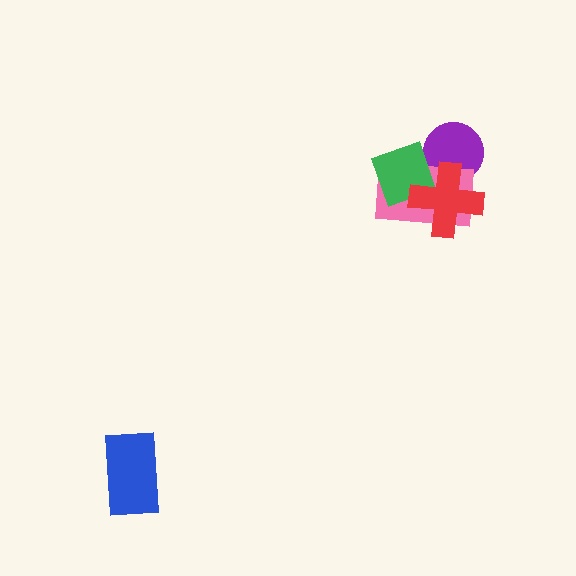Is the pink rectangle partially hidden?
Yes, it is partially covered by another shape.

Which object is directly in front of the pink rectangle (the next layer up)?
The green diamond is directly in front of the pink rectangle.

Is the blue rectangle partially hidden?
No, no other shape covers it.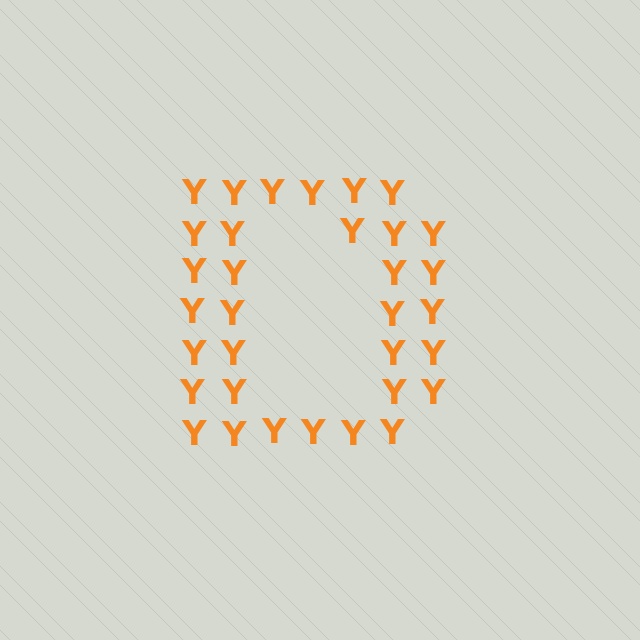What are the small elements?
The small elements are letter Y's.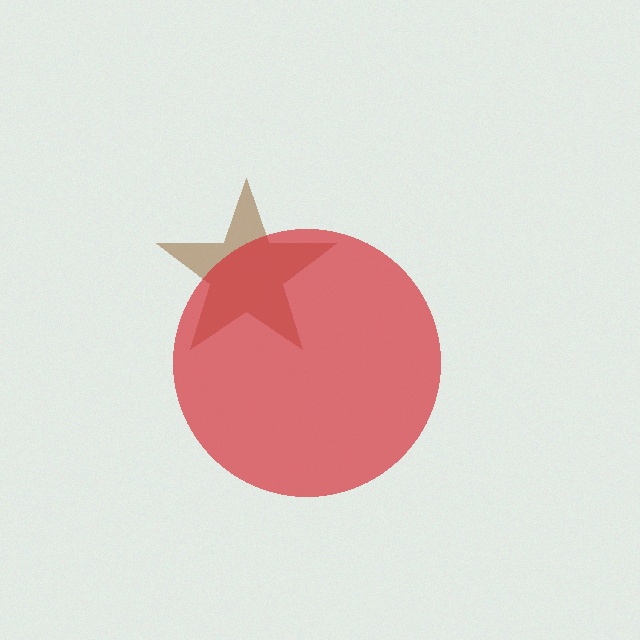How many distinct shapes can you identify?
There are 2 distinct shapes: a brown star, a red circle.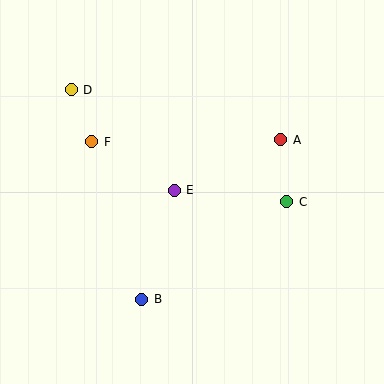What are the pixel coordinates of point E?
Point E is at (174, 190).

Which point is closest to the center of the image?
Point E at (174, 190) is closest to the center.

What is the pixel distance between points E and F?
The distance between E and F is 95 pixels.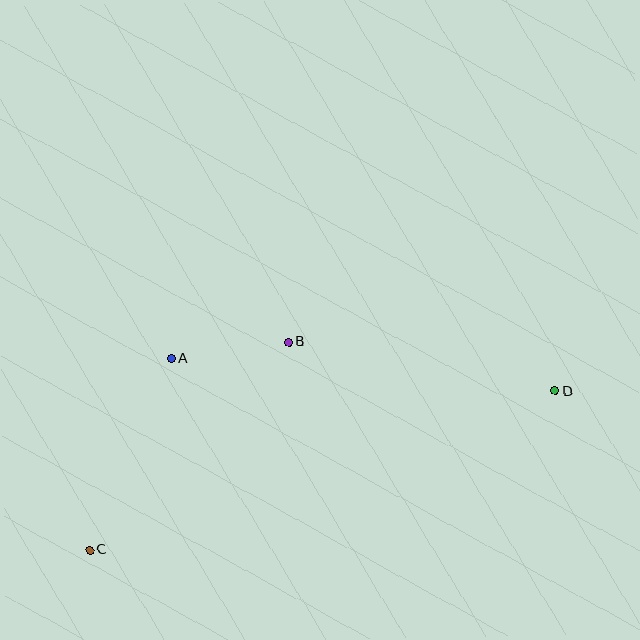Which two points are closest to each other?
Points A and B are closest to each other.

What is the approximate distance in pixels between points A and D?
The distance between A and D is approximately 386 pixels.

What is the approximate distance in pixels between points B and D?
The distance between B and D is approximately 271 pixels.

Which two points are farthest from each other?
Points C and D are farthest from each other.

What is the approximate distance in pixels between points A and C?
The distance between A and C is approximately 208 pixels.